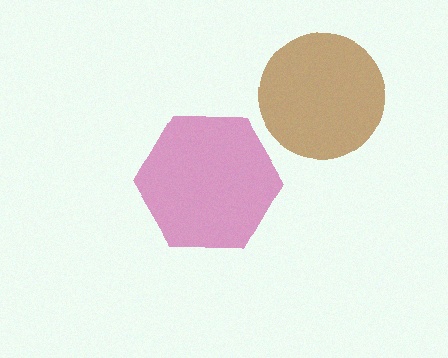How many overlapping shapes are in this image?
There are 2 overlapping shapes in the image.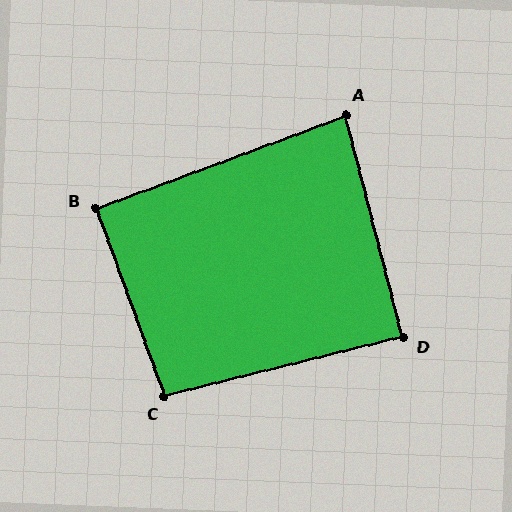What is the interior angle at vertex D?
Approximately 90 degrees (approximately right).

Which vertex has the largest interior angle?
C, at approximately 96 degrees.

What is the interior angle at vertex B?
Approximately 90 degrees (approximately right).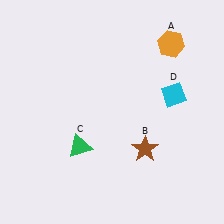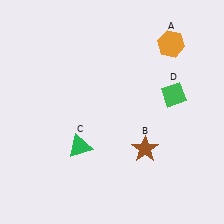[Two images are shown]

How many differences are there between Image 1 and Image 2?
There is 1 difference between the two images.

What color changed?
The diamond (D) changed from cyan in Image 1 to green in Image 2.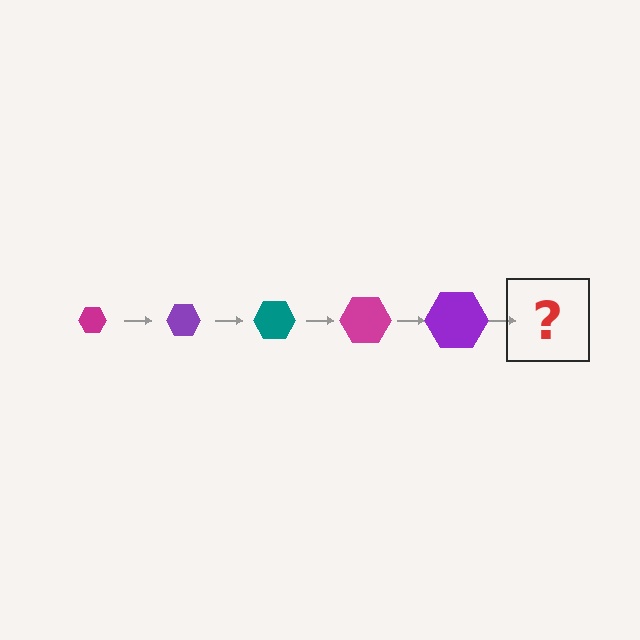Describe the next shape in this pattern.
It should be a teal hexagon, larger than the previous one.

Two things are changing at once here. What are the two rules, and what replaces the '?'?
The two rules are that the hexagon grows larger each step and the color cycles through magenta, purple, and teal. The '?' should be a teal hexagon, larger than the previous one.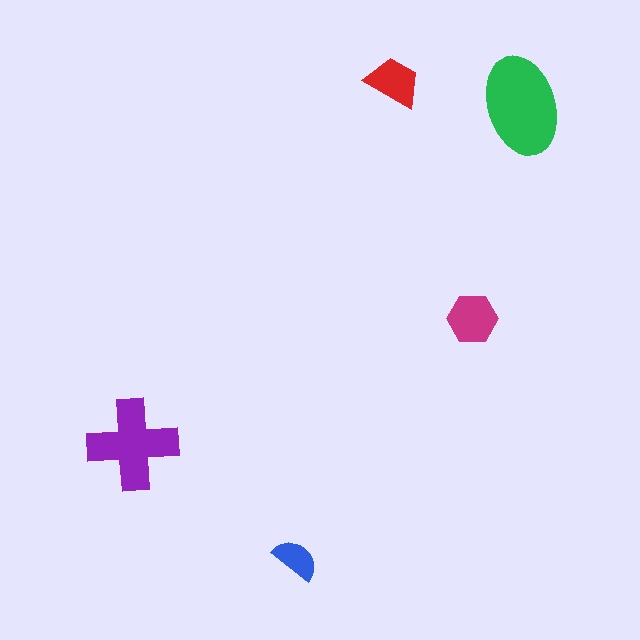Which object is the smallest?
The blue semicircle.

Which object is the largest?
The green ellipse.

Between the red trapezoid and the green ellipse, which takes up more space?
The green ellipse.